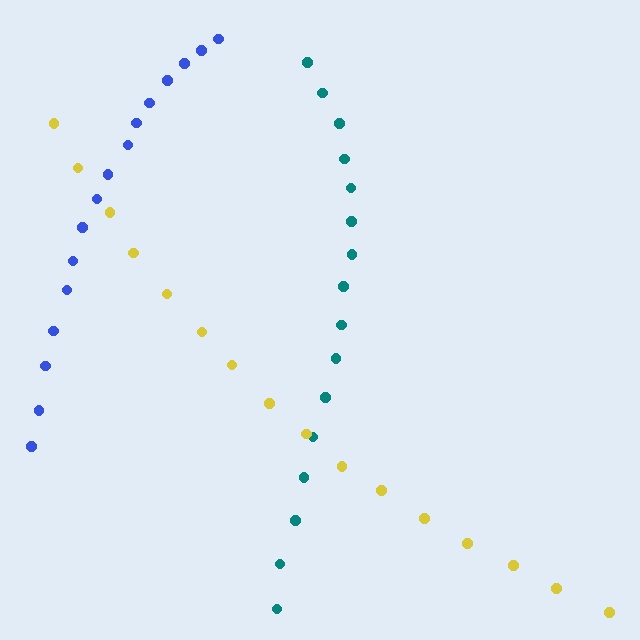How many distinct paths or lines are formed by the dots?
There are 3 distinct paths.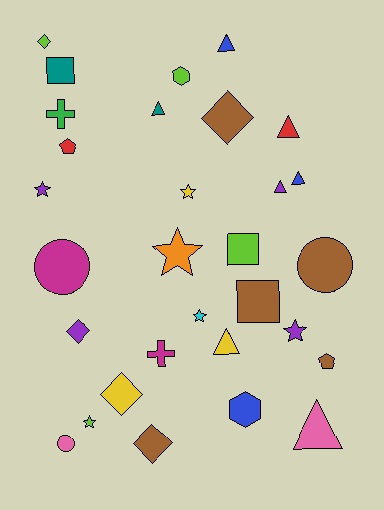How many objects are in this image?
There are 30 objects.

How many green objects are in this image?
There is 1 green object.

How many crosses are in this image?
There are 2 crosses.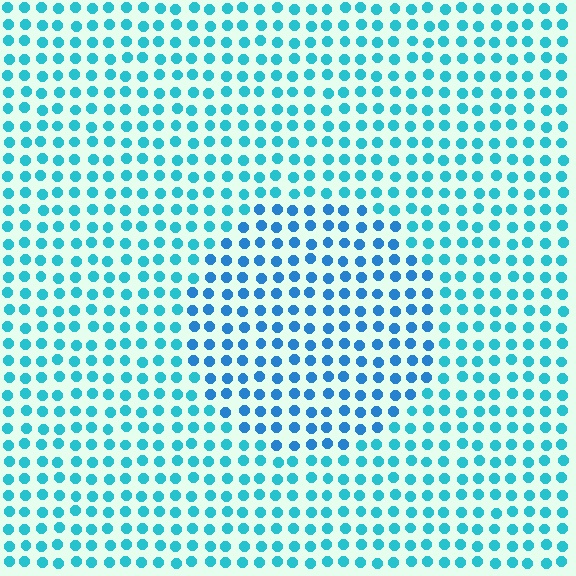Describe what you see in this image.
The image is filled with small cyan elements in a uniform arrangement. A circle-shaped region is visible where the elements are tinted to a slightly different hue, forming a subtle color boundary.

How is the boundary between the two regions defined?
The boundary is defined purely by a slight shift in hue (about 23 degrees). Spacing, size, and orientation are identical on both sides.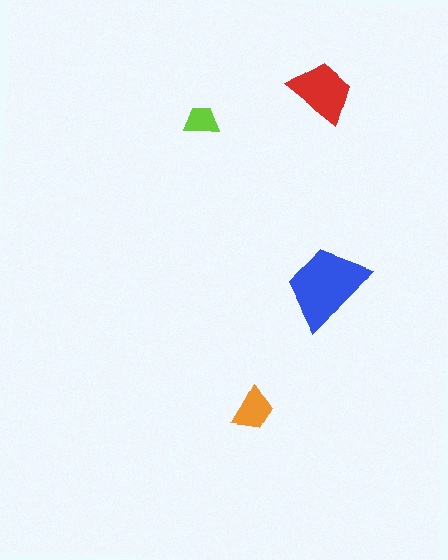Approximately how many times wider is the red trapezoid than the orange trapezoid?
About 1.5 times wider.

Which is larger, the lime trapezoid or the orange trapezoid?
The orange one.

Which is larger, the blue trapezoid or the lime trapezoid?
The blue one.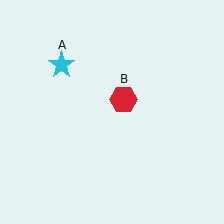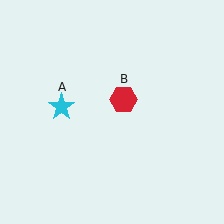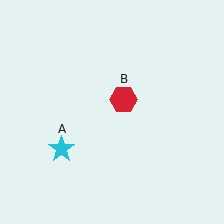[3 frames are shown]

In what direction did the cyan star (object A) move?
The cyan star (object A) moved down.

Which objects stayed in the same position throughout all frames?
Red hexagon (object B) remained stationary.